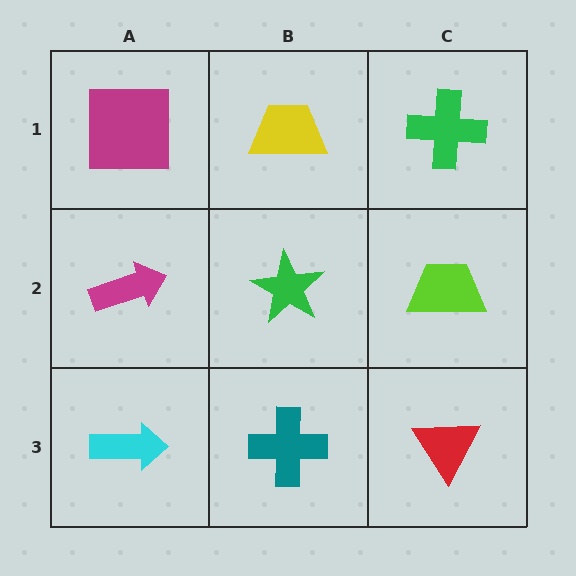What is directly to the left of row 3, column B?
A cyan arrow.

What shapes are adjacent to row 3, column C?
A lime trapezoid (row 2, column C), a teal cross (row 3, column B).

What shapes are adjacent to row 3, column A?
A magenta arrow (row 2, column A), a teal cross (row 3, column B).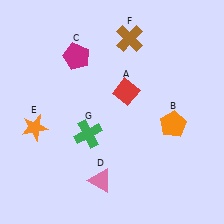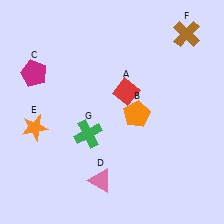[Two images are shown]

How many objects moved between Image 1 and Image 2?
3 objects moved between the two images.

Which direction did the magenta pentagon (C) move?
The magenta pentagon (C) moved left.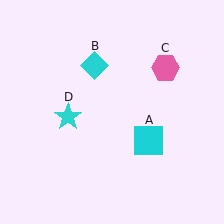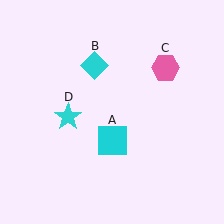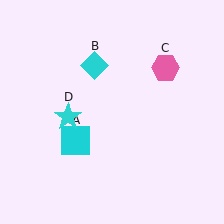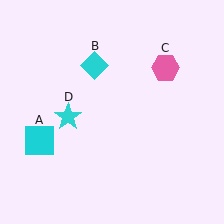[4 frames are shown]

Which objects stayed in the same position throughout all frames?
Cyan diamond (object B) and pink hexagon (object C) and cyan star (object D) remained stationary.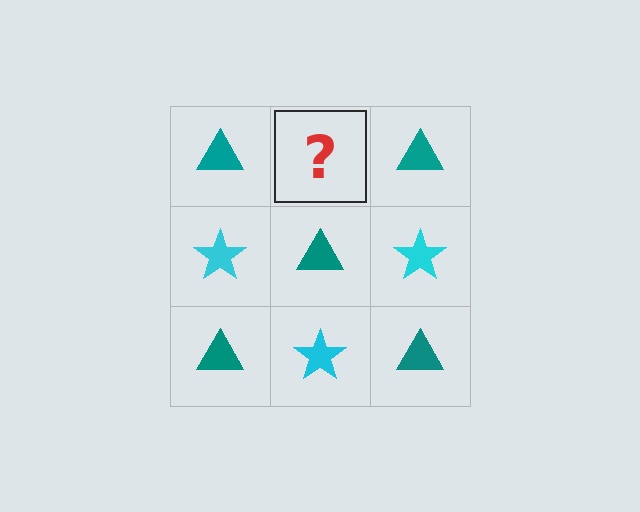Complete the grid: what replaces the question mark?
The question mark should be replaced with a cyan star.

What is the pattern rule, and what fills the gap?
The rule is that it alternates teal triangle and cyan star in a checkerboard pattern. The gap should be filled with a cyan star.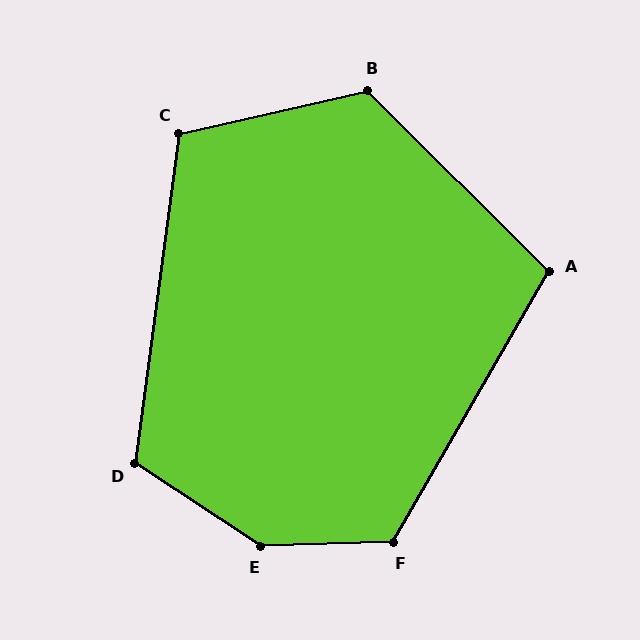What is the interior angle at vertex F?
Approximately 122 degrees (obtuse).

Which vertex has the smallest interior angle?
A, at approximately 105 degrees.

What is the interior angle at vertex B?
Approximately 122 degrees (obtuse).